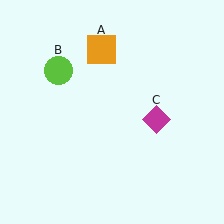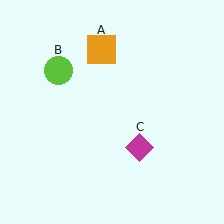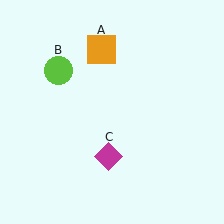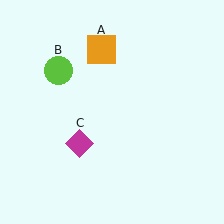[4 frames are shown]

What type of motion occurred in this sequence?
The magenta diamond (object C) rotated clockwise around the center of the scene.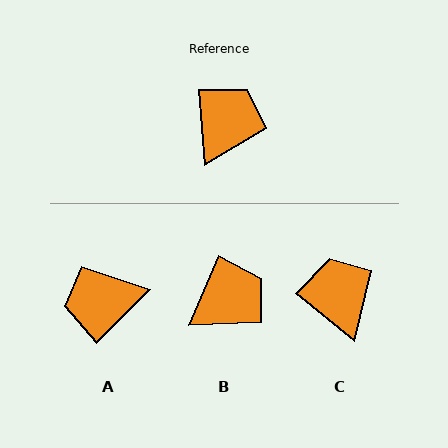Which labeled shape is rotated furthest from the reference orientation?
A, about 130 degrees away.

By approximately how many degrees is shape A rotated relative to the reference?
Approximately 130 degrees counter-clockwise.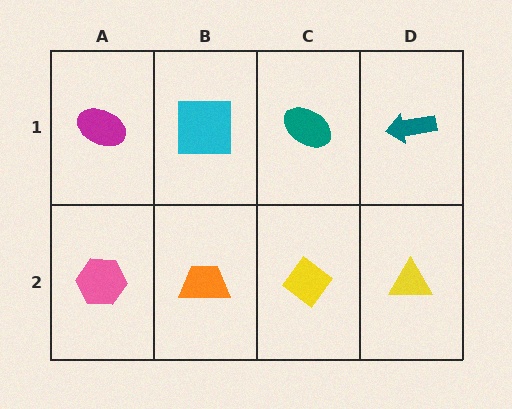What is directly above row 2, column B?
A cyan square.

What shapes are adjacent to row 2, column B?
A cyan square (row 1, column B), a pink hexagon (row 2, column A), a yellow diamond (row 2, column C).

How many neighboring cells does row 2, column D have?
2.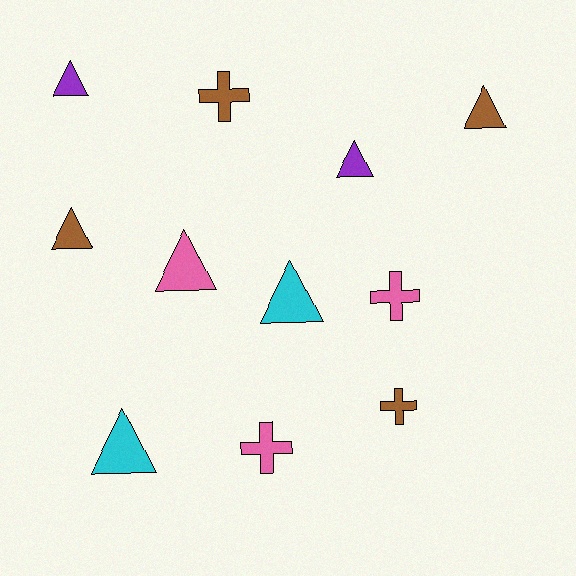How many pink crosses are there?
There are 2 pink crosses.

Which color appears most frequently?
Brown, with 4 objects.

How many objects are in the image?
There are 11 objects.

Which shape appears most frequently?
Triangle, with 7 objects.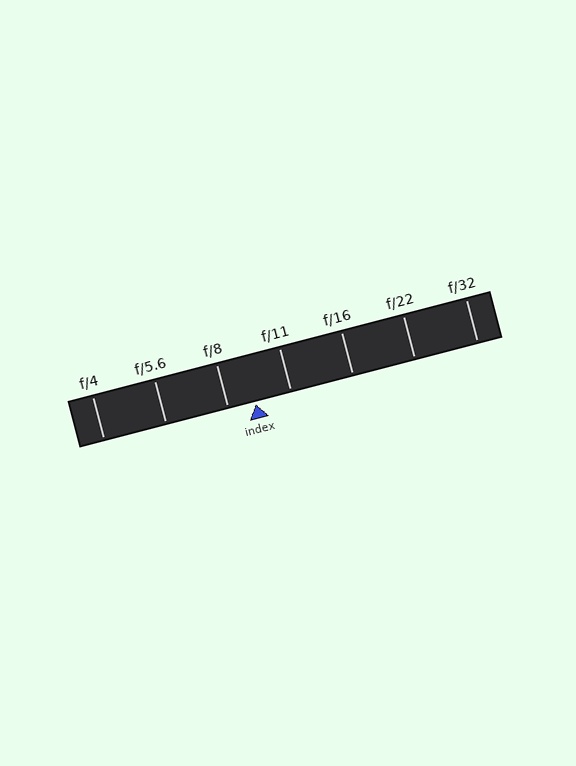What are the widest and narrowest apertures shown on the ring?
The widest aperture shown is f/4 and the narrowest is f/32.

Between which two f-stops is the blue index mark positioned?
The index mark is between f/8 and f/11.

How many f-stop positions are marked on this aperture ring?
There are 7 f-stop positions marked.